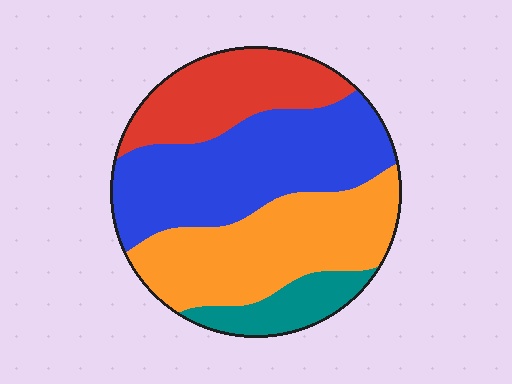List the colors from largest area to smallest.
From largest to smallest: blue, orange, red, teal.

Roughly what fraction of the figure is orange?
Orange takes up about one third (1/3) of the figure.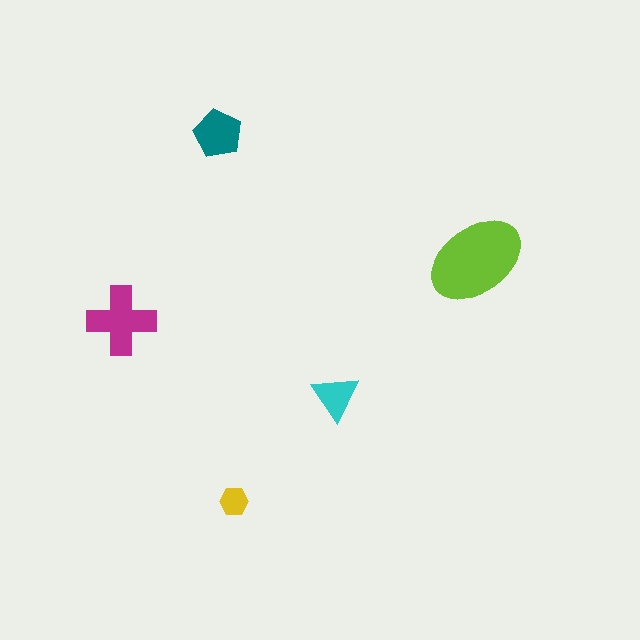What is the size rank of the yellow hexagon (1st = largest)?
5th.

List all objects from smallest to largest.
The yellow hexagon, the cyan triangle, the teal pentagon, the magenta cross, the lime ellipse.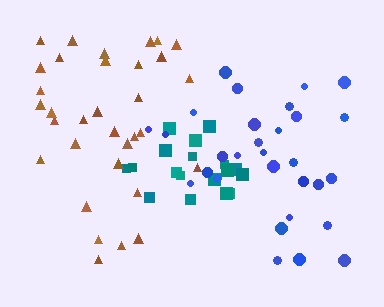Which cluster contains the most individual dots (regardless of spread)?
Brown (33).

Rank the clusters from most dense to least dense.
teal, blue, brown.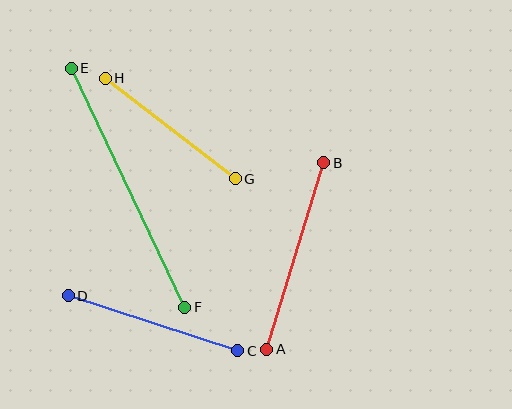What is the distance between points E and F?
The distance is approximately 264 pixels.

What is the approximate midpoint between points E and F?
The midpoint is at approximately (128, 188) pixels.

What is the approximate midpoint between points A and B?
The midpoint is at approximately (295, 256) pixels.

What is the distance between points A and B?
The distance is approximately 195 pixels.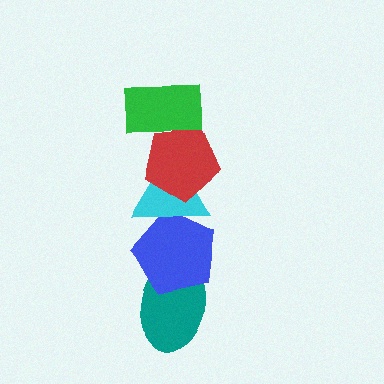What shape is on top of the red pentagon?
The green rectangle is on top of the red pentagon.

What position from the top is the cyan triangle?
The cyan triangle is 3rd from the top.